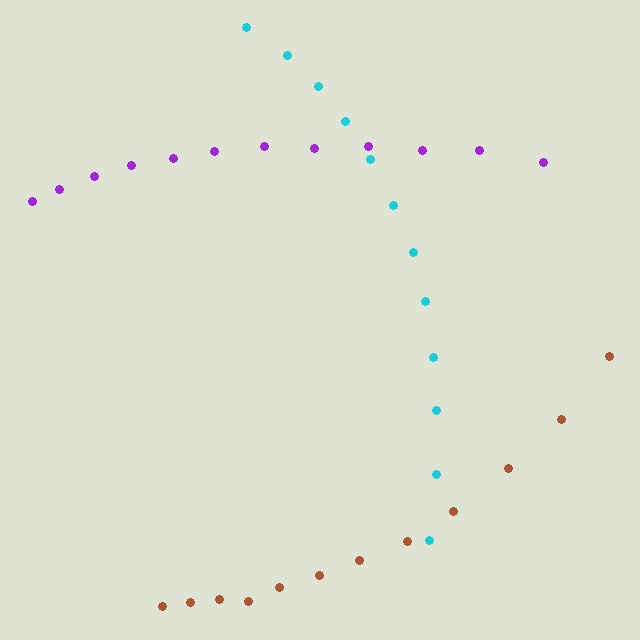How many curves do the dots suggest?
There are 3 distinct paths.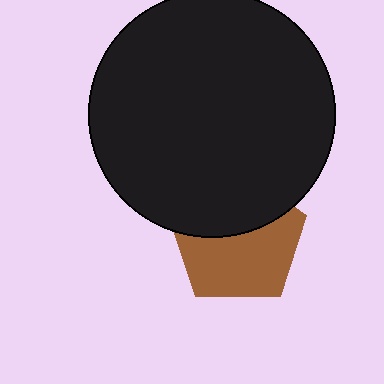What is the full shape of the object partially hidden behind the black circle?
The partially hidden object is a brown pentagon.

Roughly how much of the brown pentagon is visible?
About half of it is visible (roughly 58%).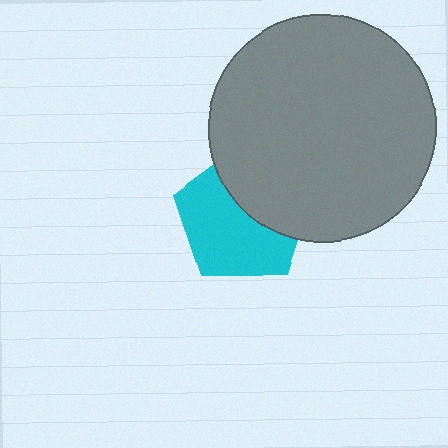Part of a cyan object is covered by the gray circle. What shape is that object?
It is a pentagon.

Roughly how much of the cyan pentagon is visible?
About half of it is visible (roughly 60%).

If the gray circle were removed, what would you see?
You would see the complete cyan pentagon.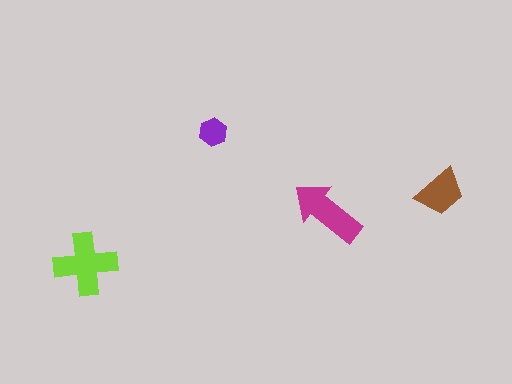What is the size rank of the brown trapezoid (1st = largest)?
3rd.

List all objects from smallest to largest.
The purple hexagon, the brown trapezoid, the magenta arrow, the lime cross.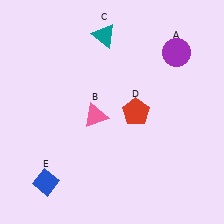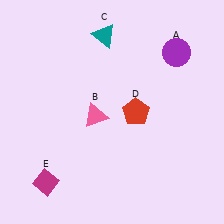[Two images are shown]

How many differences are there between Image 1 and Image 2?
There is 1 difference between the two images.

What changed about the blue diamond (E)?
In Image 1, E is blue. In Image 2, it changed to magenta.